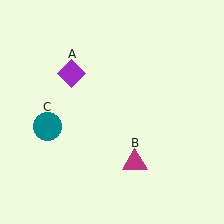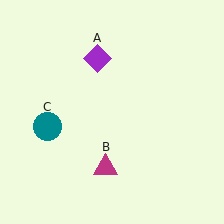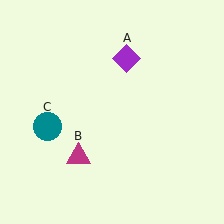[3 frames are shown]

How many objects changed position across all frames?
2 objects changed position: purple diamond (object A), magenta triangle (object B).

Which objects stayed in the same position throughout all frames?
Teal circle (object C) remained stationary.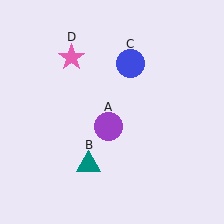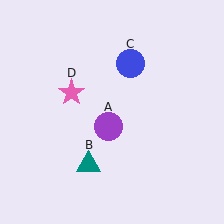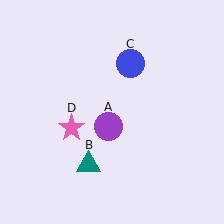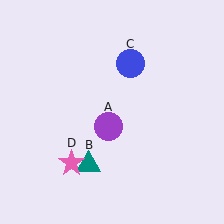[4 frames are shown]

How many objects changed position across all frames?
1 object changed position: pink star (object D).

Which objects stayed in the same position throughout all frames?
Purple circle (object A) and teal triangle (object B) and blue circle (object C) remained stationary.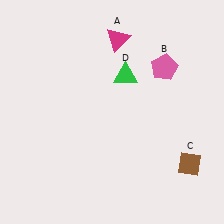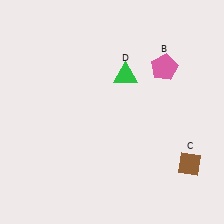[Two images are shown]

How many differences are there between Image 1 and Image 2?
There is 1 difference between the two images.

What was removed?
The magenta triangle (A) was removed in Image 2.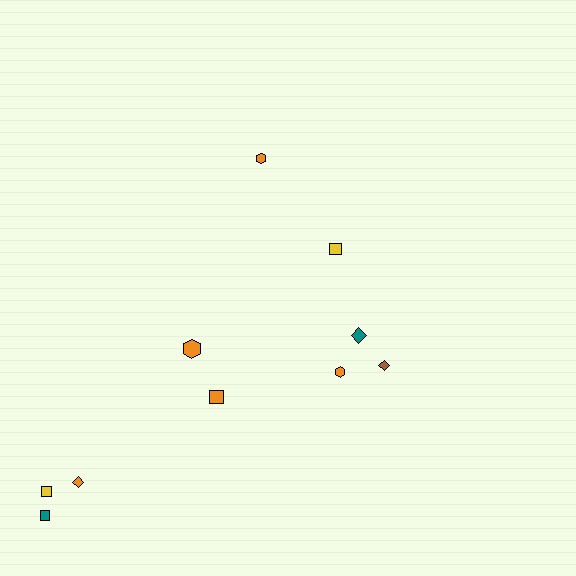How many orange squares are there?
There is 1 orange square.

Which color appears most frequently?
Orange, with 5 objects.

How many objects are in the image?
There are 10 objects.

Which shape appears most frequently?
Square, with 4 objects.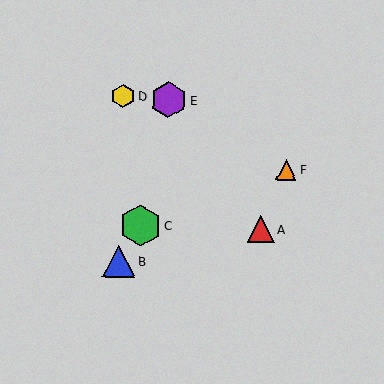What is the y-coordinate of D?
Object D is at y≈96.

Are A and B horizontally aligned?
No, A is at y≈229 and B is at y≈261.